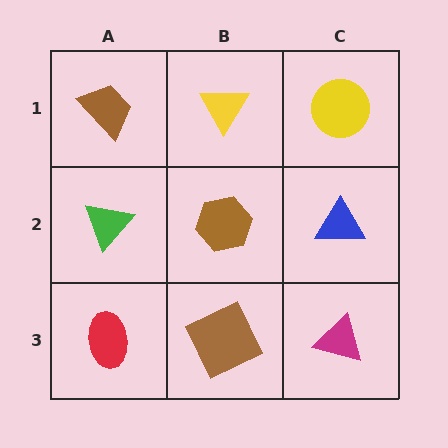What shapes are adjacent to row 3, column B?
A brown hexagon (row 2, column B), a red ellipse (row 3, column A), a magenta triangle (row 3, column C).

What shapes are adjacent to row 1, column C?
A blue triangle (row 2, column C), a yellow triangle (row 1, column B).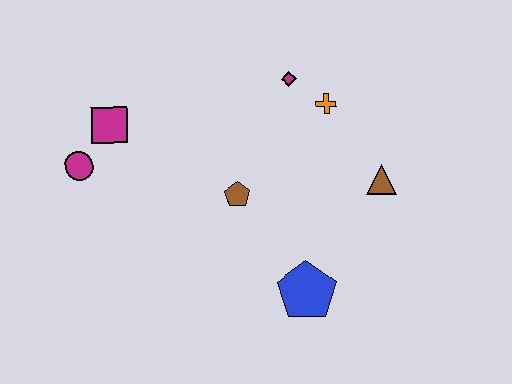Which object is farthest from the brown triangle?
The magenta circle is farthest from the brown triangle.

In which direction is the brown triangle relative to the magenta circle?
The brown triangle is to the right of the magenta circle.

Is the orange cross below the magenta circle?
No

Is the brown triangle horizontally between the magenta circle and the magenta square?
No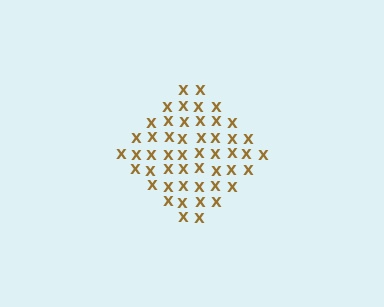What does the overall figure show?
The overall figure shows a diamond.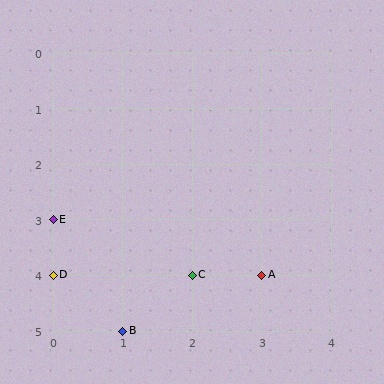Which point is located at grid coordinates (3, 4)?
Point A is at (3, 4).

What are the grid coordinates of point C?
Point C is at grid coordinates (2, 4).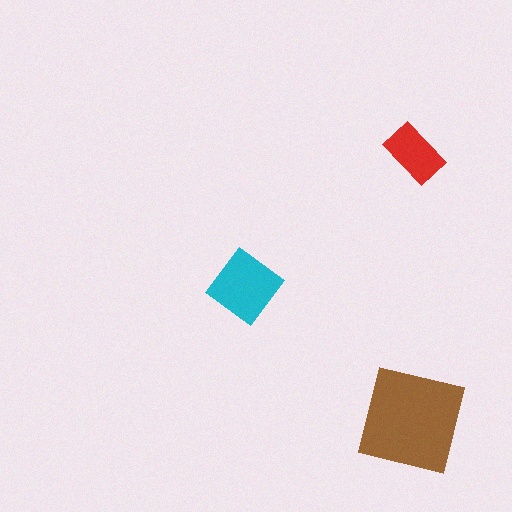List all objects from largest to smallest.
The brown square, the cyan diamond, the red rectangle.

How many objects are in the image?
There are 3 objects in the image.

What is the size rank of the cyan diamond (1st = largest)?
2nd.